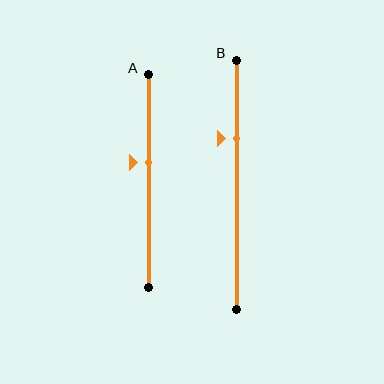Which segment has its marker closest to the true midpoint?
Segment A has its marker closest to the true midpoint.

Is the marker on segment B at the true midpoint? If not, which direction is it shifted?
No, the marker on segment B is shifted upward by about 19% of the segment length.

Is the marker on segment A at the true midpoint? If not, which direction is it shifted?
No, the marker on segment A is shifted upward by about 9% of the segment length.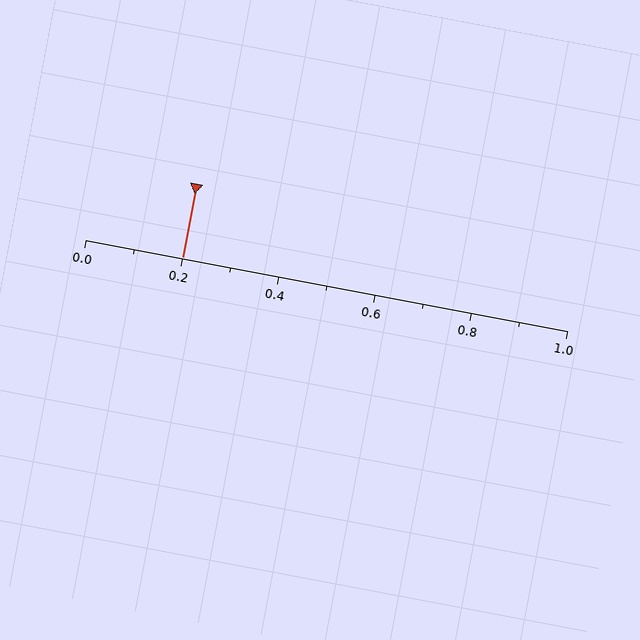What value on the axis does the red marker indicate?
The marker indicates approximately 0.2.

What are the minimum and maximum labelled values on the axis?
The axis runs from 0.0 to 1.0.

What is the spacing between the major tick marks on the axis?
The major ticks are spaced 0.2 apart.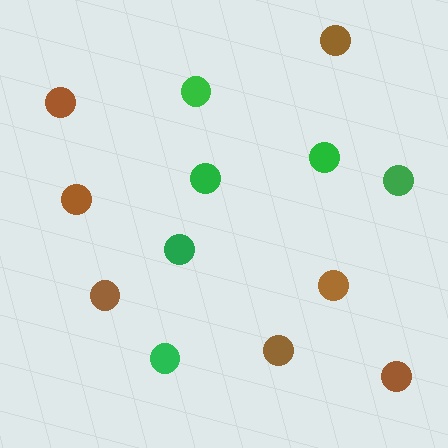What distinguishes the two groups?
There are 2 groups: one group of brown circles (7) and one group of green circles (6).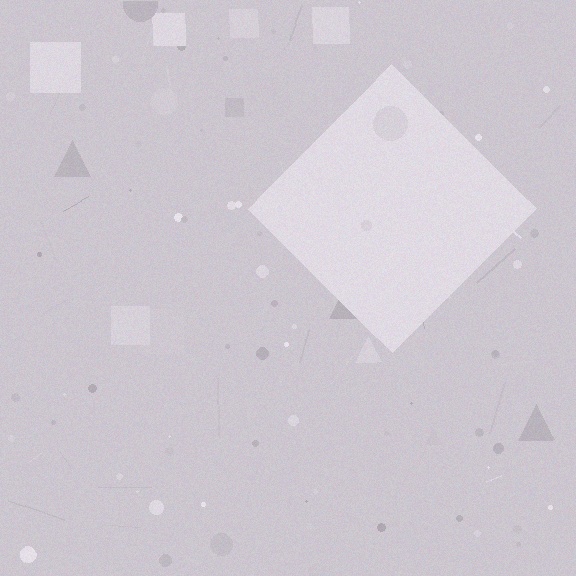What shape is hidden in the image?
A diamond is hidden in the image.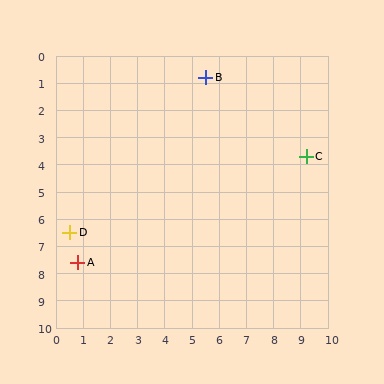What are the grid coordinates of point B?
Point B is at approximately (5.5, 0.8).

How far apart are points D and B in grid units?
Points D and B are about 7.6 grid units apart.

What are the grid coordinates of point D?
Point D is at approximately (0.5, 6.5).